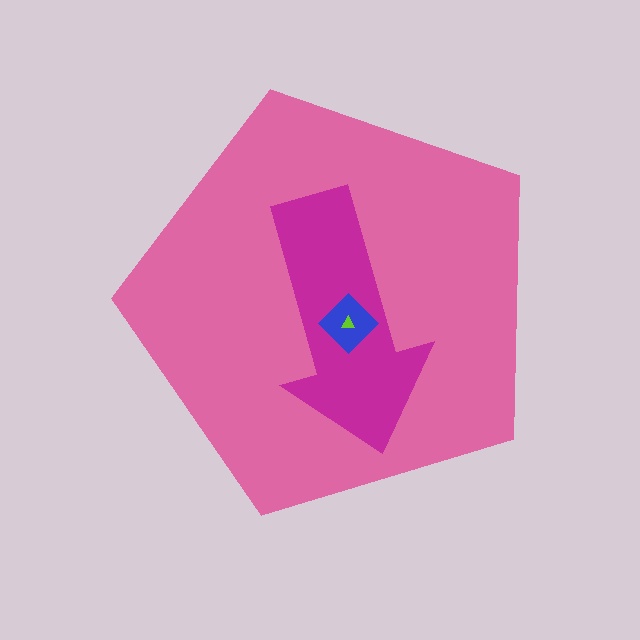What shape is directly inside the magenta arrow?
The blue diamond.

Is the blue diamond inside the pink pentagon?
Yes.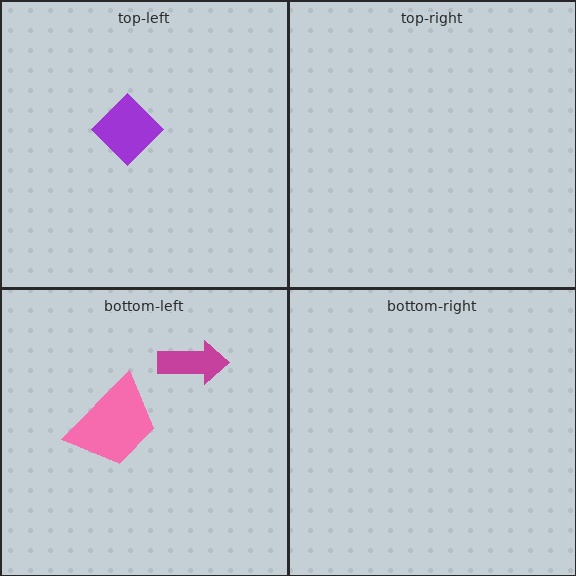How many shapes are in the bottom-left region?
2.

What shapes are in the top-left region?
The purple diamond.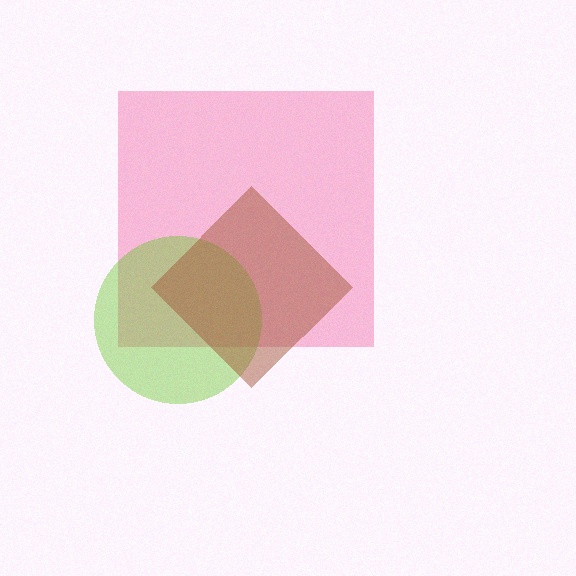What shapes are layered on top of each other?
The layered shapes are: a pink square, a lime circle, a brown diamond.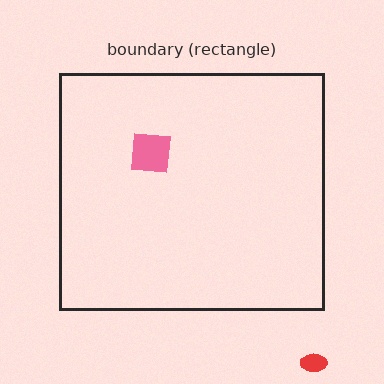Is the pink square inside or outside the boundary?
Inside.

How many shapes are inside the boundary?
1 inside, 1 outside.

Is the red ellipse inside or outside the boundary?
Outside.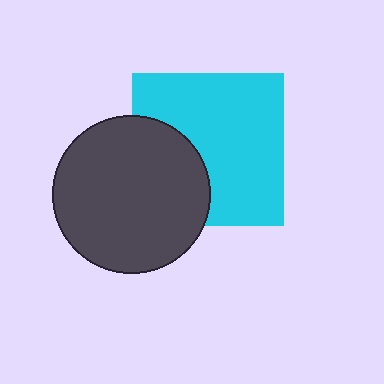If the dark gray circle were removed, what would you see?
You would see the complete cyan square.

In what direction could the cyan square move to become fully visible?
The cyan square could move right. That would shift it out from behind the dark gray circle entirely.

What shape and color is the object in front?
The object in front is a dark gray circle.